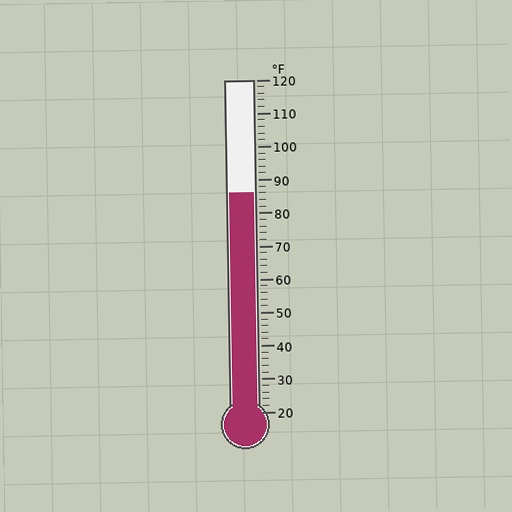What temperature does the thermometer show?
The thermometer shows approximately 86°F.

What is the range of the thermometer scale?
The thermometer scale ranges from 20°F to 120°F.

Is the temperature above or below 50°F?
The temperature is above 50°F.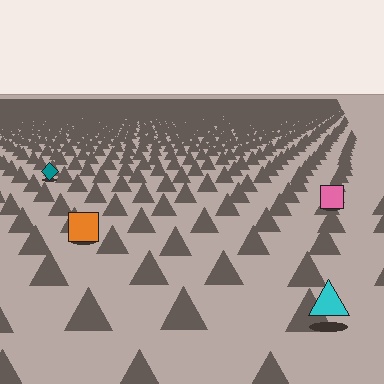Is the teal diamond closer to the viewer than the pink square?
No. The pink square is closer — you can tell from the texture gradient: the ground texture is coarser near it.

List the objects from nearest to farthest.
From nearest to farthest: the cyan triangle, the orange square, the pink square, the teal diamond.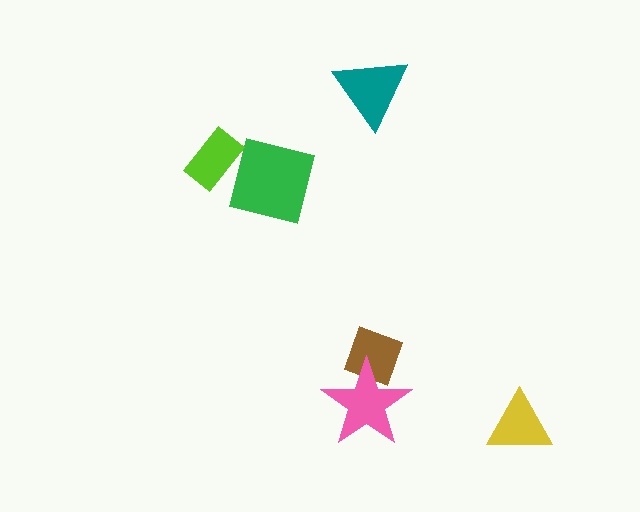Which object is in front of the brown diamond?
The pink star is in front of the brown diamond.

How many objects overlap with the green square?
0 objects overlap with the green square.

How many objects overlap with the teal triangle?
0 objects overlap with the teal triangle.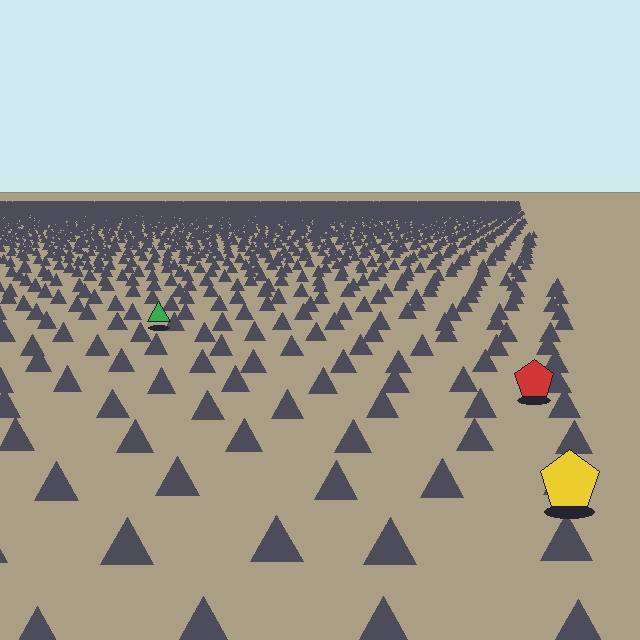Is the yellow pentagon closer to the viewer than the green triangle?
Yes. The yellow pentagon is closer — you can tell from the texture gradient: the ground texture is coarser near it.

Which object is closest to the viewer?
The yellow pentagon is closest. The texture marks near it are larger and more spread out.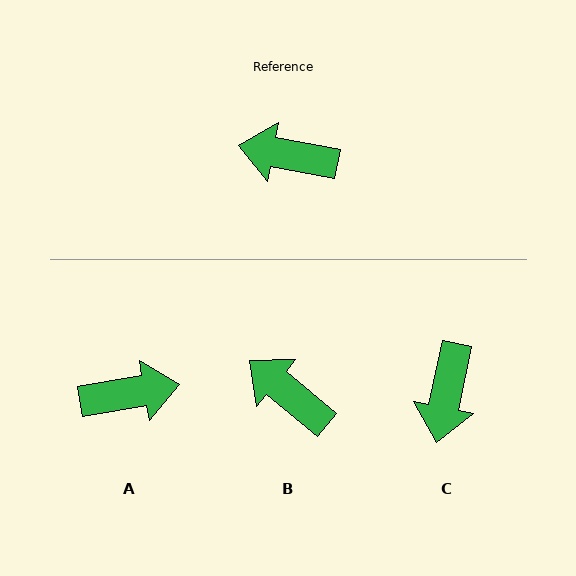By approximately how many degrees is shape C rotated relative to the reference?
Approximately 89 degrees counter-clockwise.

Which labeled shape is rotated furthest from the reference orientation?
A, about 160 degrees away.